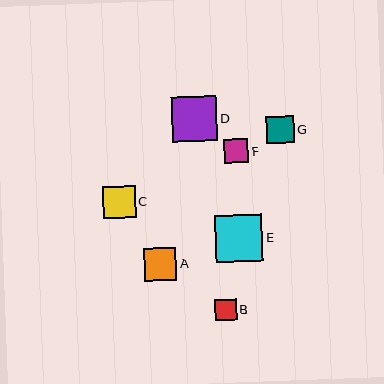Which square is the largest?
Square E is the largest with a size of approximately 47 pixels.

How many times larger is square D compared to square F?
Square D is approximately 1.9 times the size of square F.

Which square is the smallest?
Square B is the smallest with a size of approximately 22 pixels.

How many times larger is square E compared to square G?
Square E is approximately 1.7 times the size of square G.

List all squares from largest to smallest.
From largest to smallest: E, D, A, C, G, F, B.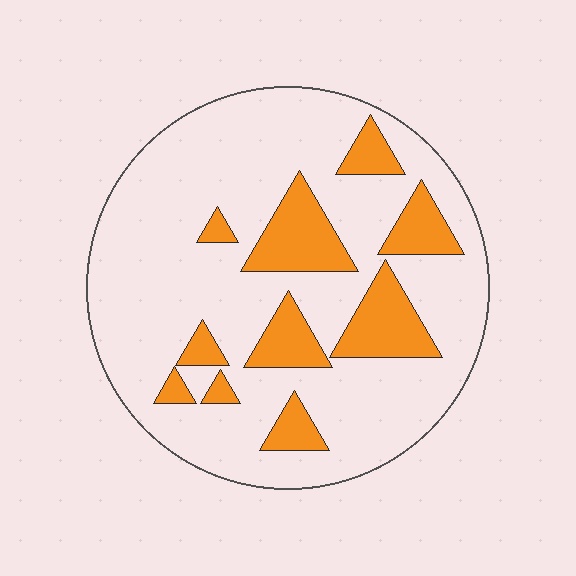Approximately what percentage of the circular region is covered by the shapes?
Approximately 20%.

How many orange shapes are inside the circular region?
10.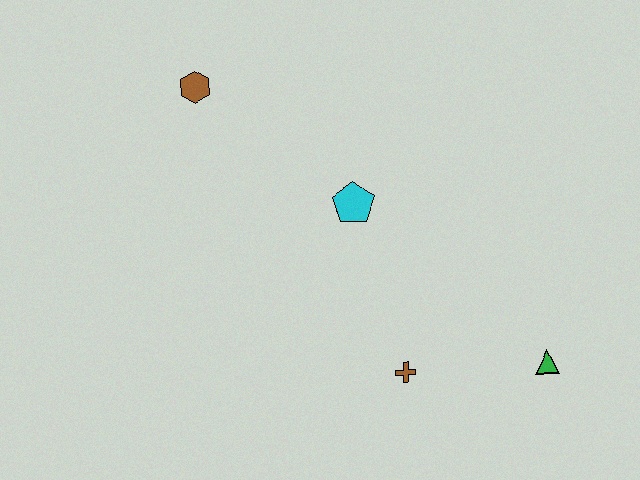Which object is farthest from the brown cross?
The brown hexagon is farthest from the brown cross.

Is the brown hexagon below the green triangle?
No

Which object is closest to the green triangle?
The brown cross is closest to the green triangle.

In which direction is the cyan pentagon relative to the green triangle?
The cyan pentagon is to the left of the green triangle.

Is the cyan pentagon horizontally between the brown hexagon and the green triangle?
Yes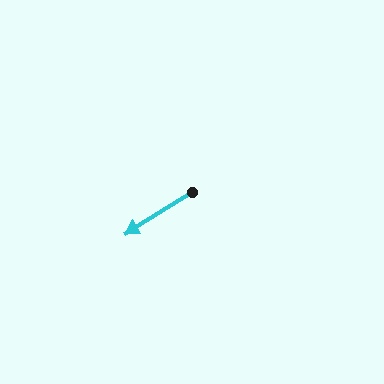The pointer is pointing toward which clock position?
Roughly 8 o'clock.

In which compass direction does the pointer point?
Southwest.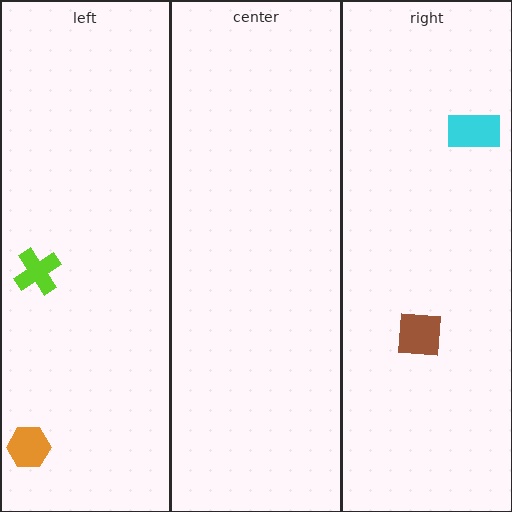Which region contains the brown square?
The right region.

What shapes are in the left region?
The lime cross, the orange hexagon.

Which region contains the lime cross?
The left region.